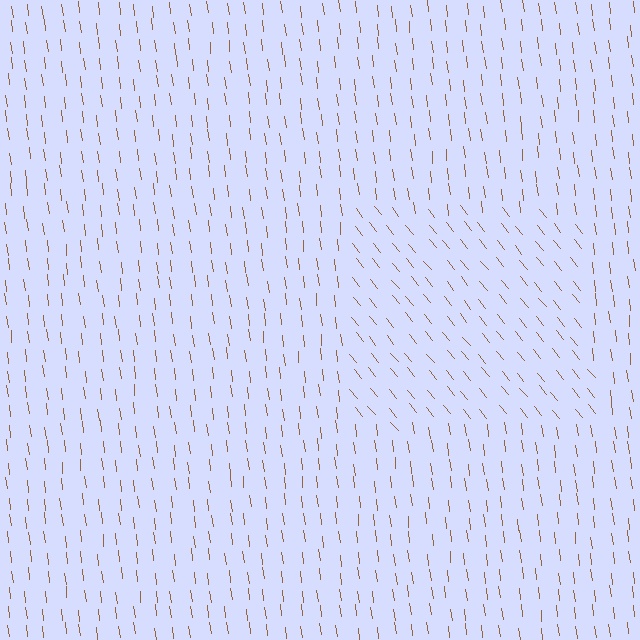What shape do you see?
I see a rectangle.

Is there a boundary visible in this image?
Yes, there is a texture boundary formed by a change in line orientation.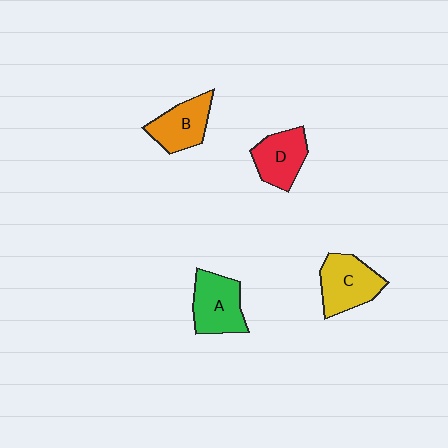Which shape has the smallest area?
Shape D (red).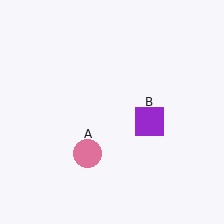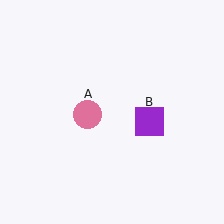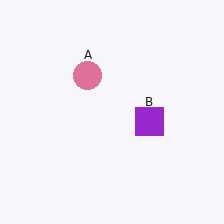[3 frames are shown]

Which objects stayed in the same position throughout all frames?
Purple square (object B) remained stationary.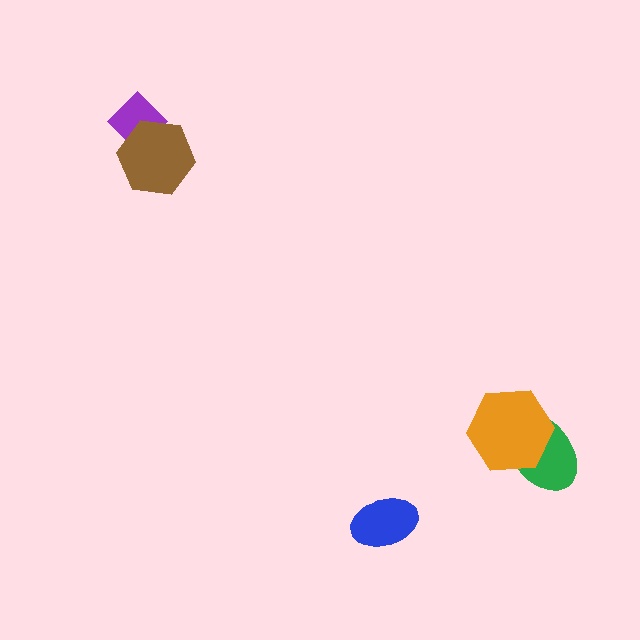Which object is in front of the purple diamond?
The brown hexagon is in front of the purple diamond.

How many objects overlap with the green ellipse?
1 object overlaps with the green ellipse.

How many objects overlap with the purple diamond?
1 object overlaps with the purple diamond.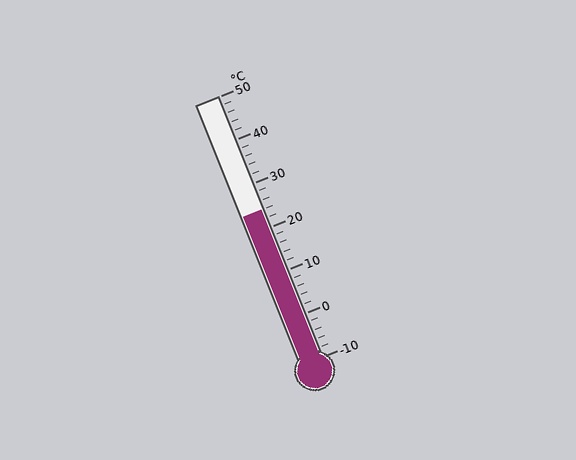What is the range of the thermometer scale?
The thermometer scale ranges from -10°C to 50°C.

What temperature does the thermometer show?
The thermometer shows approximately 24°C.